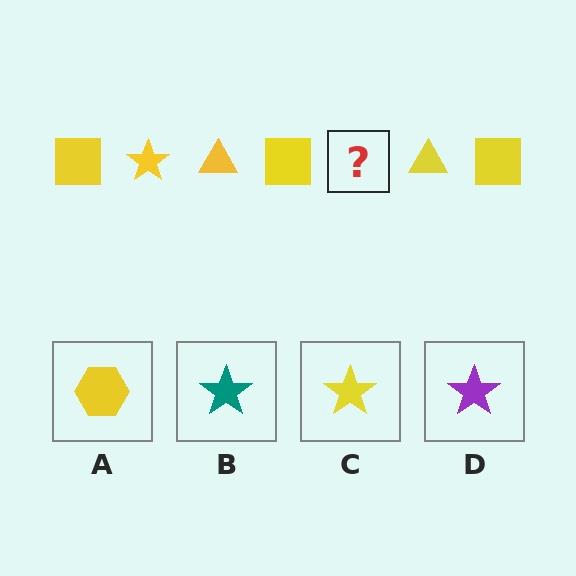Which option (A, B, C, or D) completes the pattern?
C.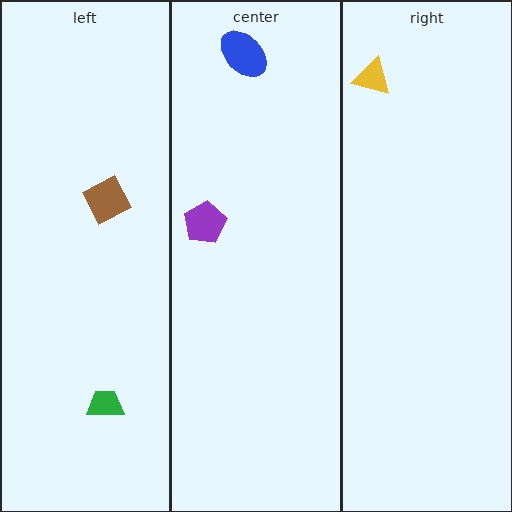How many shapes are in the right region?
1.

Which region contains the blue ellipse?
The center region.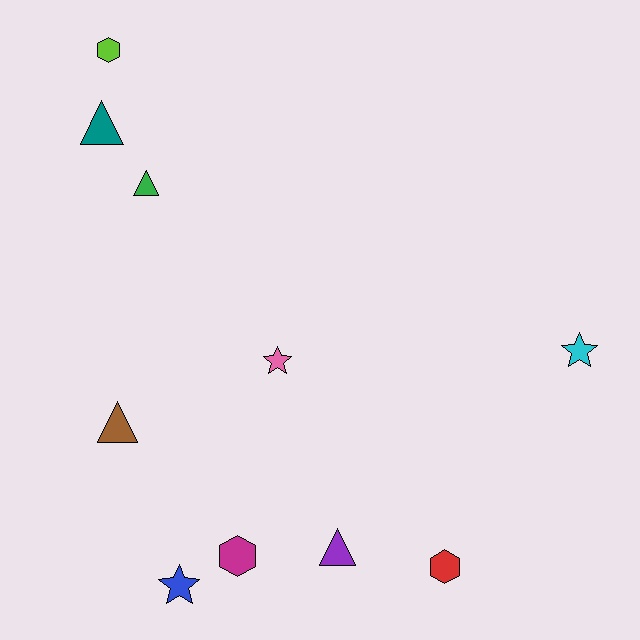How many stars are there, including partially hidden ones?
There are 3 stars.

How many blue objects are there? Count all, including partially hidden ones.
There is 1 blue object.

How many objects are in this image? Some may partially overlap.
There are 10 objects.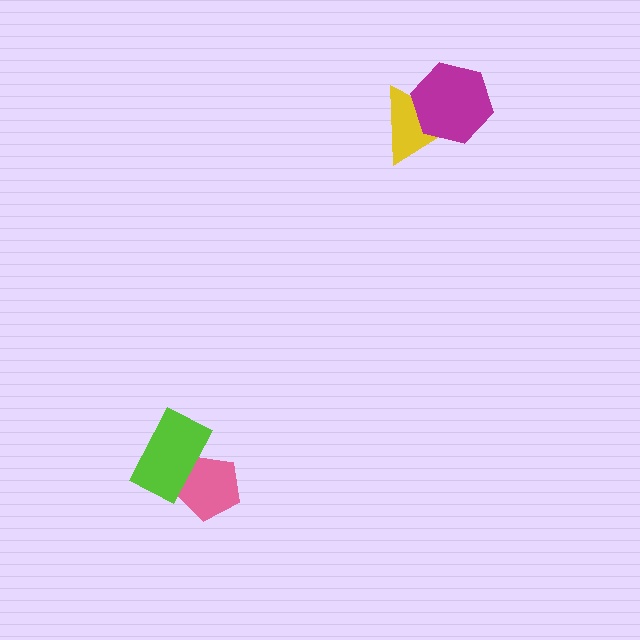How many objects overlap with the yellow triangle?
1 object overlaps with the yellow triangle.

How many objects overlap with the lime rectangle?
1 object overlaps with the lime rectangle.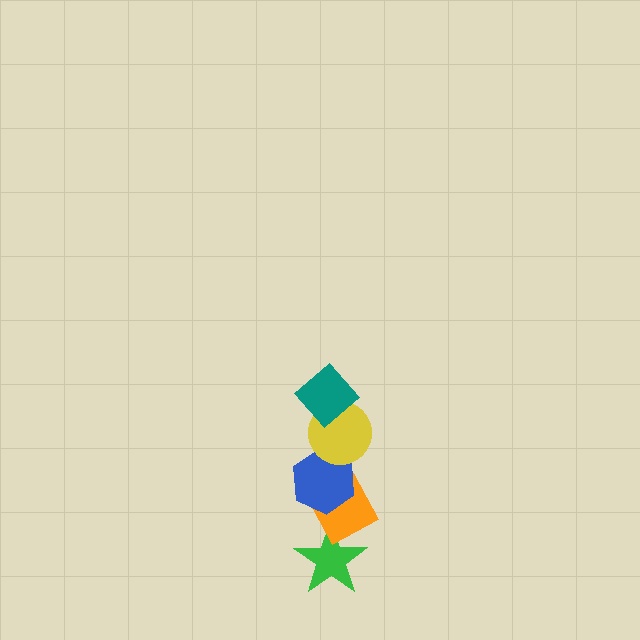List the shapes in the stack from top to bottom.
From top to bottom: the teal diamond, the yellow circle, the blue hexagon, the orange diamond, the green star.